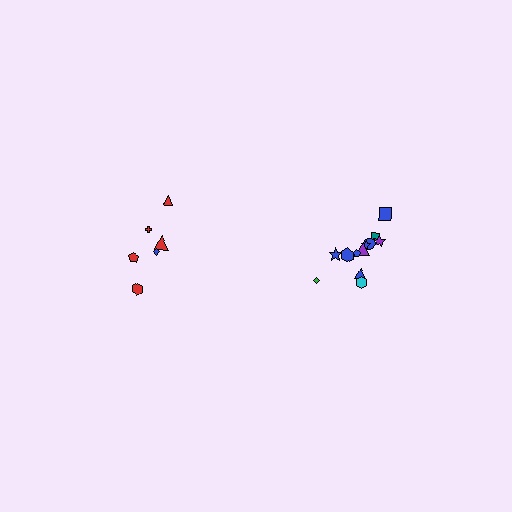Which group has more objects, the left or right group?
The right group.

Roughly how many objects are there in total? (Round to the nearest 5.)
Roughly 20 objects in total.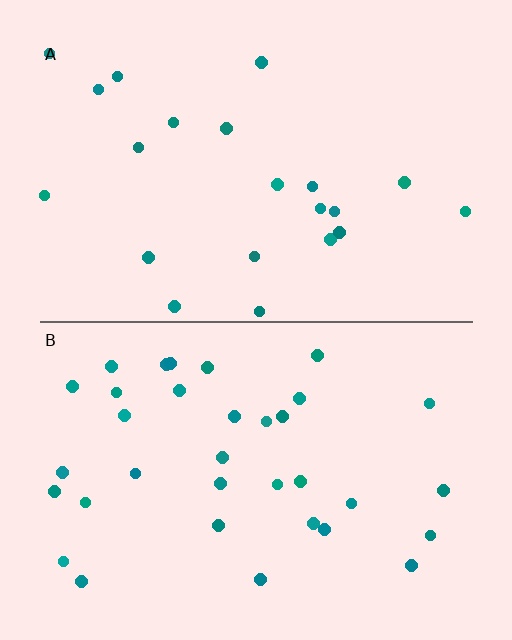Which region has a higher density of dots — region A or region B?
B (the bottom).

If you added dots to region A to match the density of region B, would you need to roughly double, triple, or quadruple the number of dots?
Approximately double.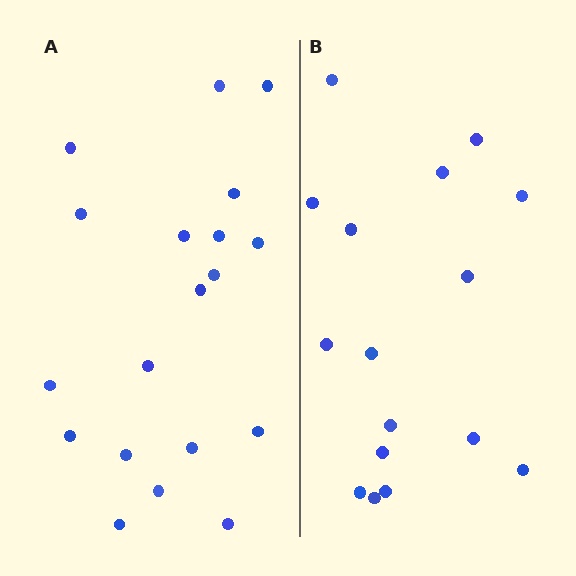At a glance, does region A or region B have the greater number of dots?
Region A (the left region) has more dots.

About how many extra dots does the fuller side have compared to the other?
Region A has just a few more — roughly 2 or 3 more dots than region B.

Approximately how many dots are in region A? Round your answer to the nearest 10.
About 20 dots. (The exact count is 19, which rounds to 20.)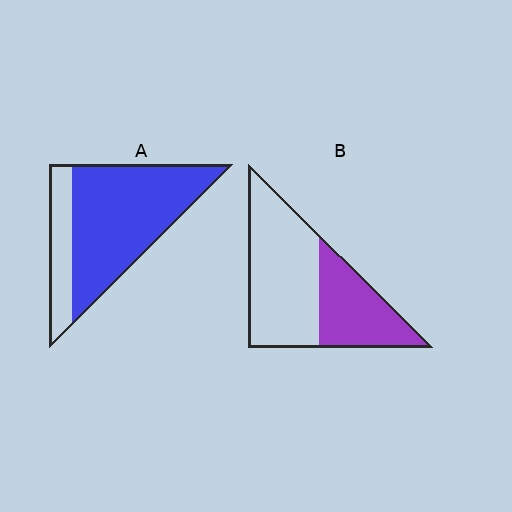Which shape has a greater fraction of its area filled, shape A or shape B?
Shape A.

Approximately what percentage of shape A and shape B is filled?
A is approximately 75% and B is approximately 40%.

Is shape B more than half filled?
No.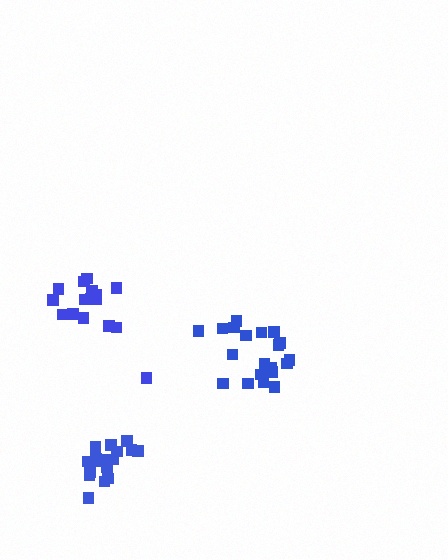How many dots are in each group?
Group 1: 17 dots, Group 2: 21 dots, Group 3: 17 dots (55 total).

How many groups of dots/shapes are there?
There are 3 groups.